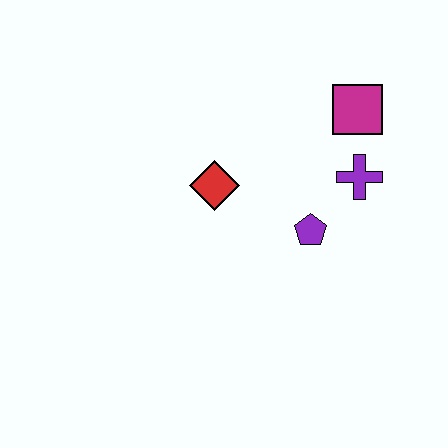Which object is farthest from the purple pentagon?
The magenta square is farthest from the purple pentagon.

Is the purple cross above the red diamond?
Yes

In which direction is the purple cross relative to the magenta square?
The purple cross is below the magenta square.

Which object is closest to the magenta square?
The purple cross is closest to the magenta square.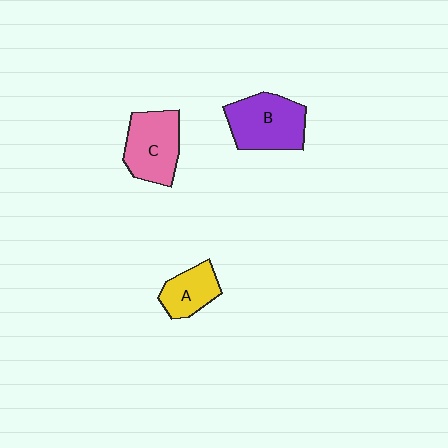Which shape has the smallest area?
Shape A (yellow).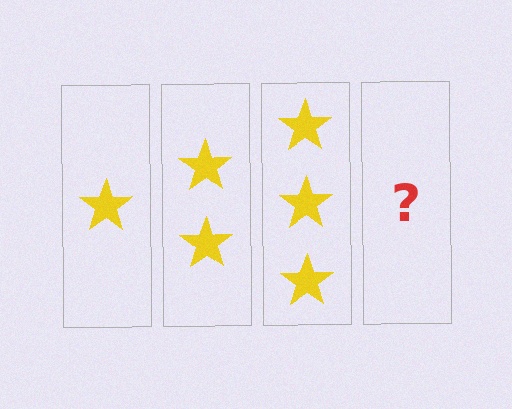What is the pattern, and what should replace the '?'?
The pattern is that each step adds one more star. The '?' should be 4 stars.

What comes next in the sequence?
The next element should be 4 stars.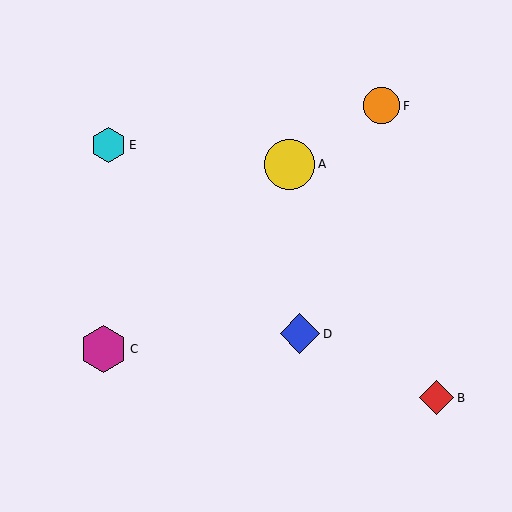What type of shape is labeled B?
Shape B is a red diamond.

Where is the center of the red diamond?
The center of the red diamond is at (437, 398).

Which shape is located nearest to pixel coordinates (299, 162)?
The yellow circle (labeled A) at (290, 164) is nearest to that location.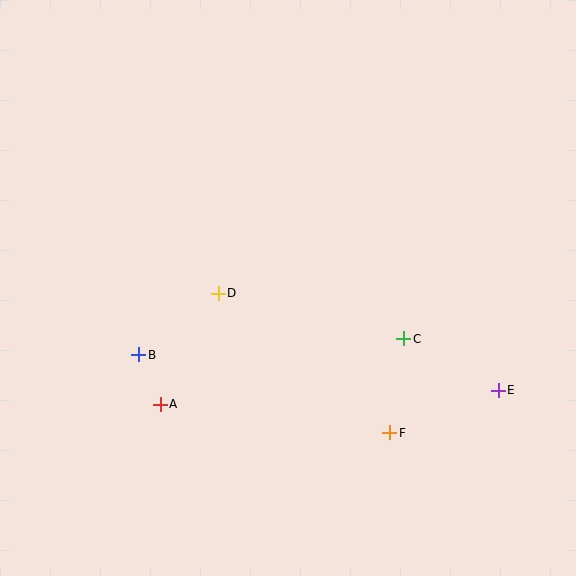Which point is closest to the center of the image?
Point D at (218, 293) is closest to the center.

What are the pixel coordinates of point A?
Point A is at (160, 404).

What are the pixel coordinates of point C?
Point C is at (404, 339).